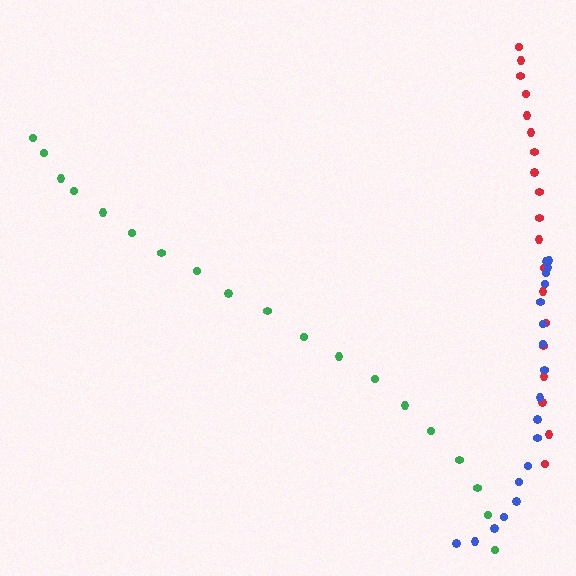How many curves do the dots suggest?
There are 3 distinct paths.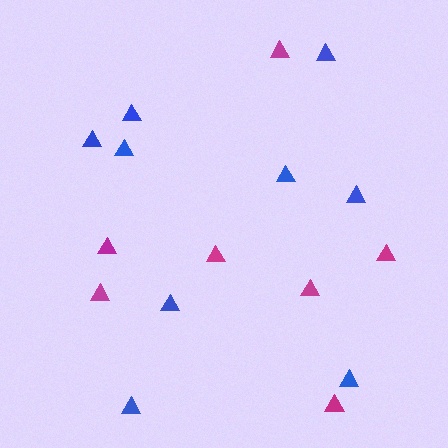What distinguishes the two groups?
There are 2 groups: one group of blue triangles (9) and one group of magenta triangles (7).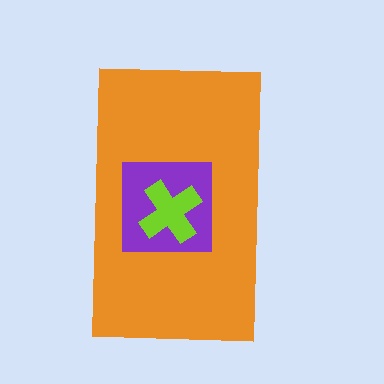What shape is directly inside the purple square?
The lime cross.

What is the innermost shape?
The lime cross.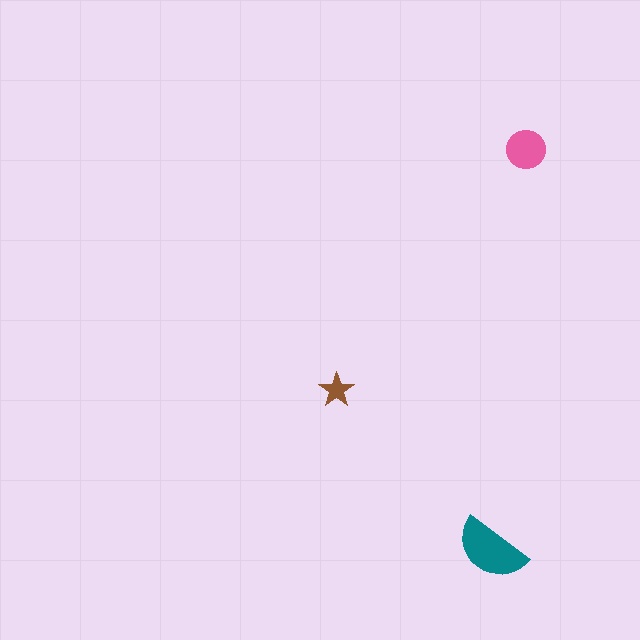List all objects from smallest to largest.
The brown star, the pink circle, the teal semicircle.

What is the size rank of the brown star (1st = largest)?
3rd.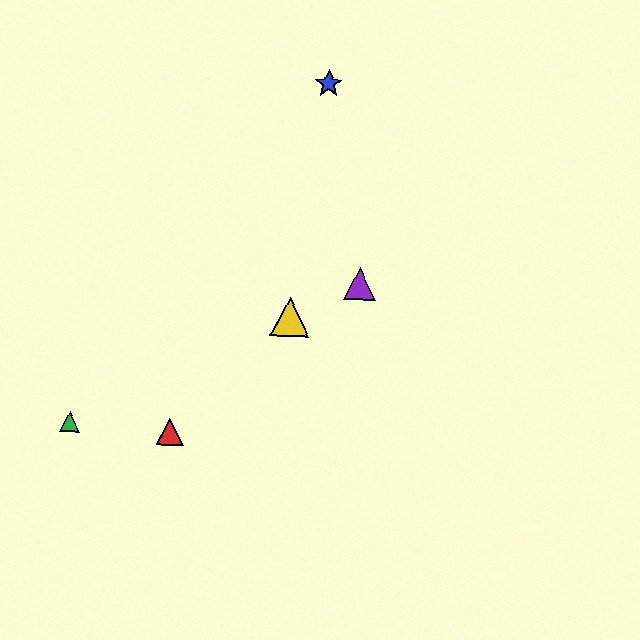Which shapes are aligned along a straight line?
The green triangle, the yellow triangle, the purple triangle are aligned along a straight line.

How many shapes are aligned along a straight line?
3 shapes (the green triangle, the yellow triangle, the purple triangle) are aligned along a straight line.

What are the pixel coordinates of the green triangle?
The green triangle is at (69, 422).